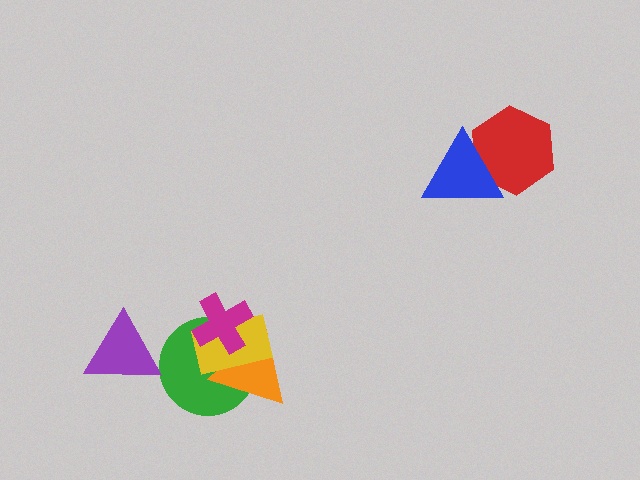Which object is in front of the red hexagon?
The blue triangle is in front of the red hexagon.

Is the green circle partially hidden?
Yes, it is partially covered by another shape.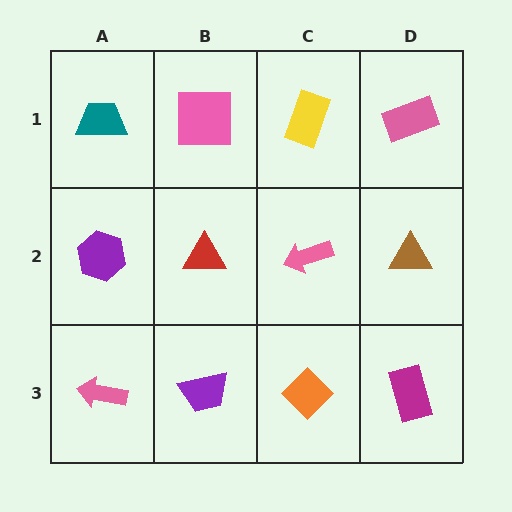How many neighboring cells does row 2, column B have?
4.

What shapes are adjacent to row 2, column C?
A yellow rectangle (row 1, column C), an orange diamond (row 3, column C), a red triangle (row 2, column B), a brown triangle (row 2, column D).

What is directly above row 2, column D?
A pink rectangle.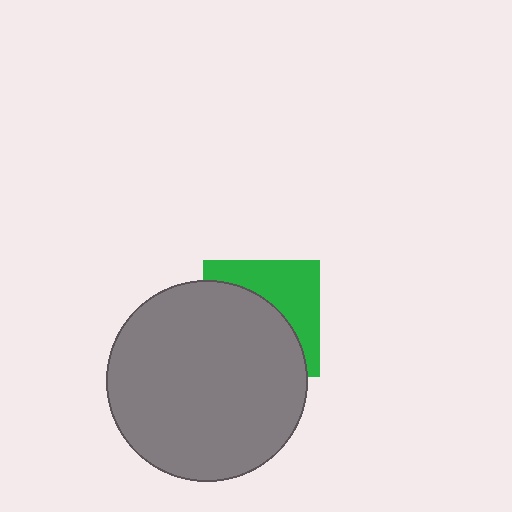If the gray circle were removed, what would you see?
You would see the complete green square.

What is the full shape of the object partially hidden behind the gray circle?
The partially hidden object is a green square.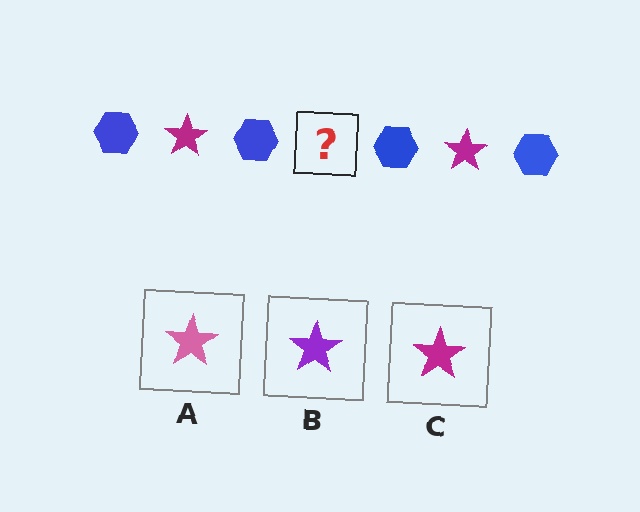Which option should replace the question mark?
Option C.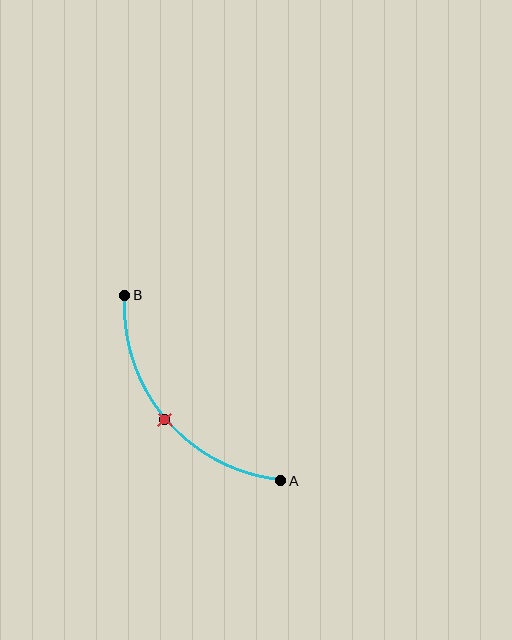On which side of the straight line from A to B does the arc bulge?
The arc bulges below and to the left of the straight line connecting A and B.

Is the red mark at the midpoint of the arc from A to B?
Yes. The red mark lies on the arc at equal arc-length from both A and B — it is the arc midpoint.